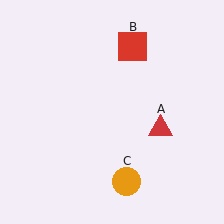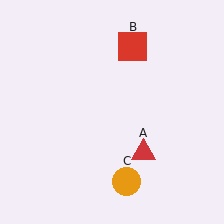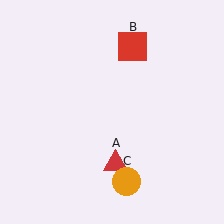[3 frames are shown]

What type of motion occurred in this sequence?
The red triangle (object A) rotated clockwise around the center of the scene.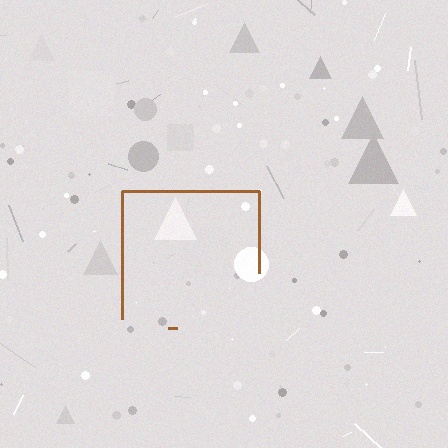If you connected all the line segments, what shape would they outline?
They would outline a square.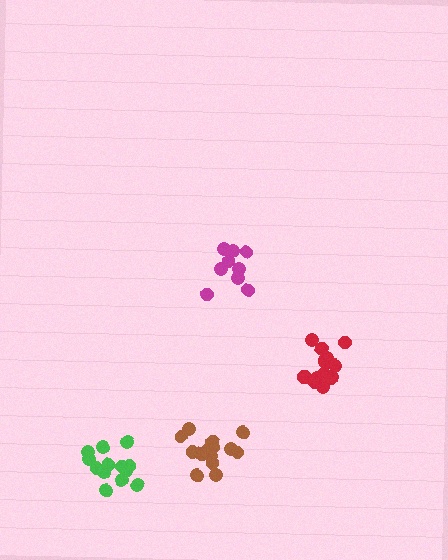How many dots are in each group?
Group 1: 16 dots, Group 2: 10 dots, Group 3: 16 dots, Group 4: 13 dots (55 total).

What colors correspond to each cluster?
The clusters are colored: red, magenta, brown, green.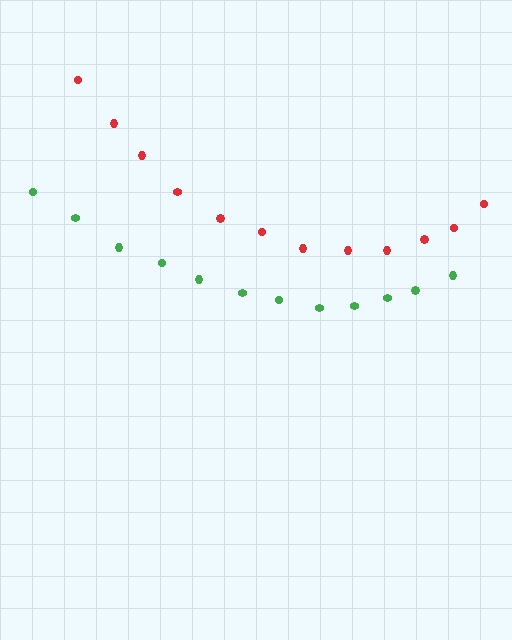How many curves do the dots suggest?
There are 2 distinct paths.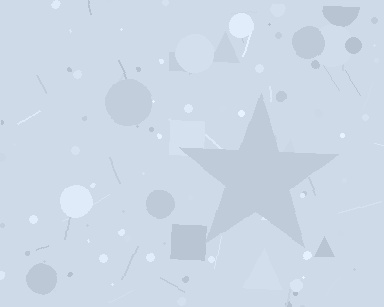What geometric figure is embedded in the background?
A star is embedded in the background.